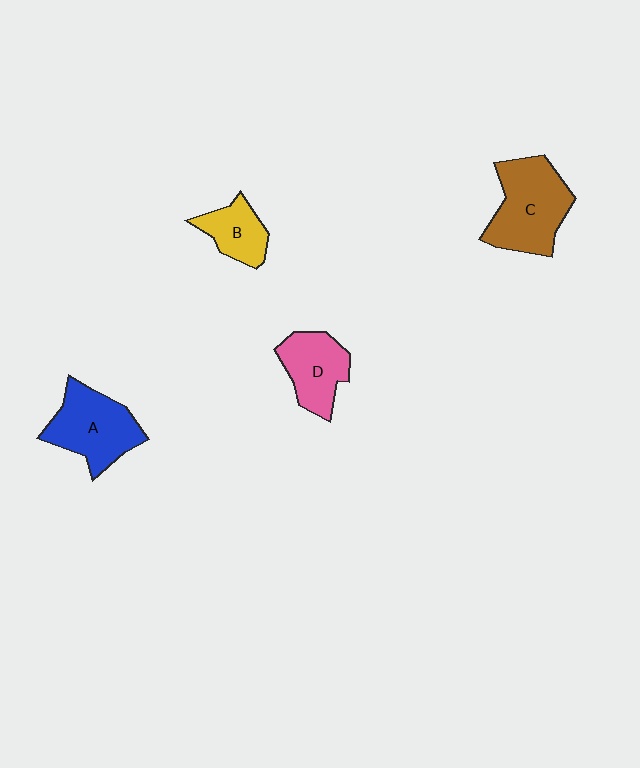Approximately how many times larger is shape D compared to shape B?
Approximately 1.3 times.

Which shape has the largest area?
Shape C (brown).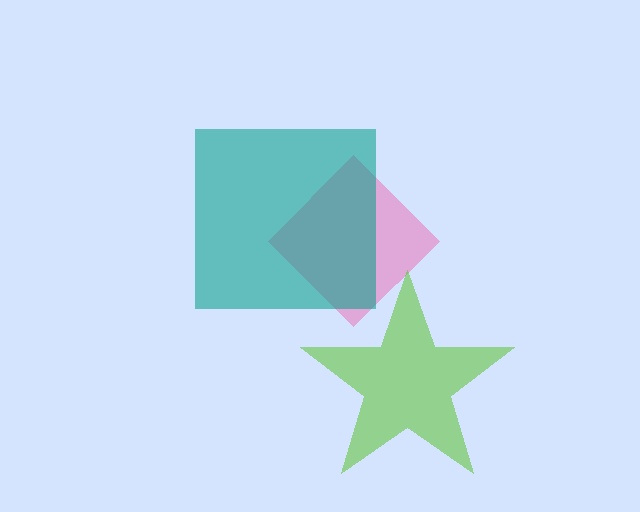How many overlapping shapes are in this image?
There are 3 overlapping shapes in the image.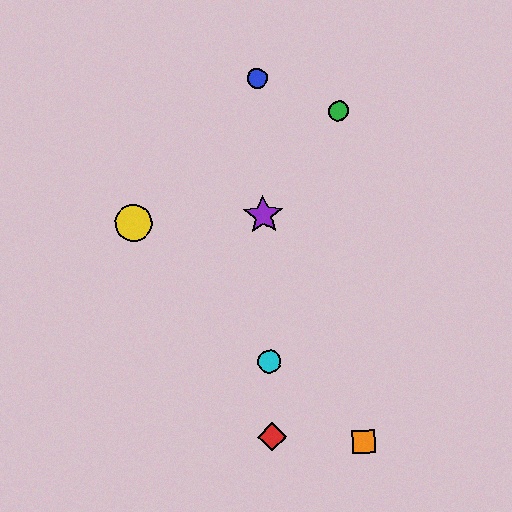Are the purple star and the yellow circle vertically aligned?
No, the purple star is at x≈263 and the yellow circle is at x≈133.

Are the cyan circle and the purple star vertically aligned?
Yes, both are at x≈269.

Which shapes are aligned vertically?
The red diamond, the blue circle, the purple star, the cyan circle are aligned vertically.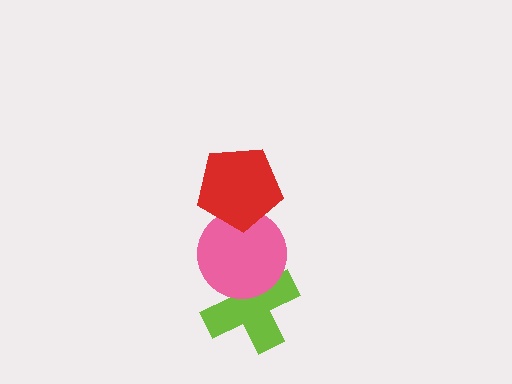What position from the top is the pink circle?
The pink circle is 2nd from the top.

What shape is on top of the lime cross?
The pink circle is on top of the lime cross.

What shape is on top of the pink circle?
The red pentagon is on top of the pink circle.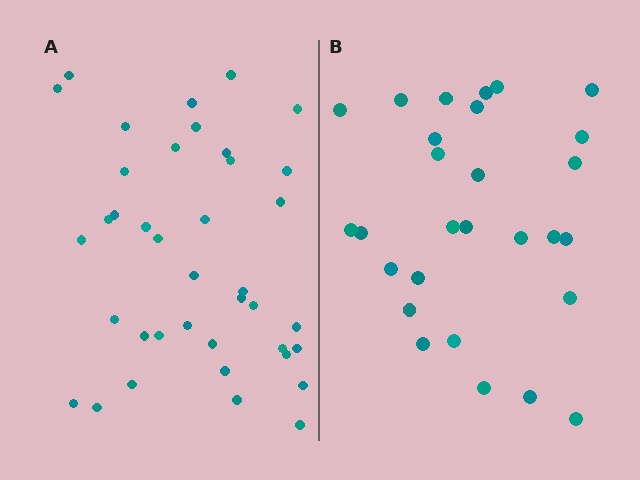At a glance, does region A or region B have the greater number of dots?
Region A (the left region) has more dots.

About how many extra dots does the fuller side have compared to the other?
Region A has roughly 12 or so more dots than region B.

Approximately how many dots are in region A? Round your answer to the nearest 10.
About 40 dots. (The exact count is 39, which rounds to 40.)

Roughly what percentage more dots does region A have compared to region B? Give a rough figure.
About 40% more.